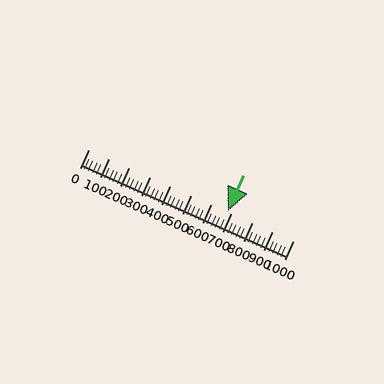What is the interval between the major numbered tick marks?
The major tick marks are spaced 100 units apart.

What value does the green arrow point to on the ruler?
The green arrow points to approximately 680.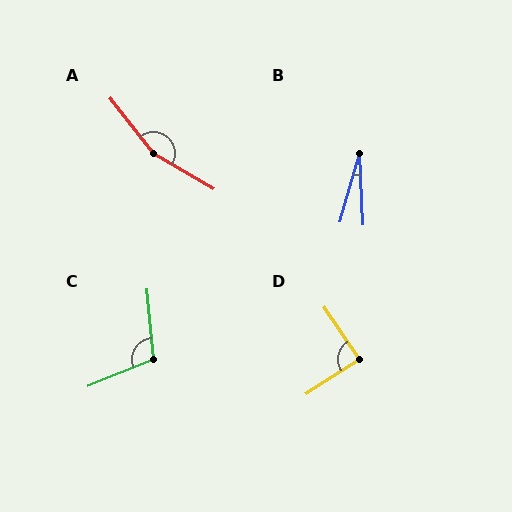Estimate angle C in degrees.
Approximately 106 degrees.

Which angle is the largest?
A, at approximately 158 degrees.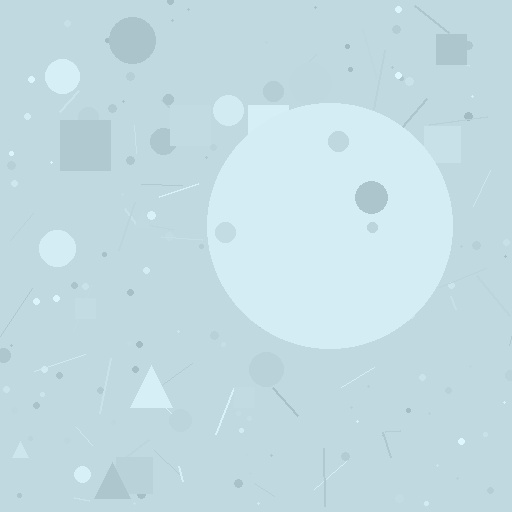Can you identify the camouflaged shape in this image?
The camouflaged shape is a circle.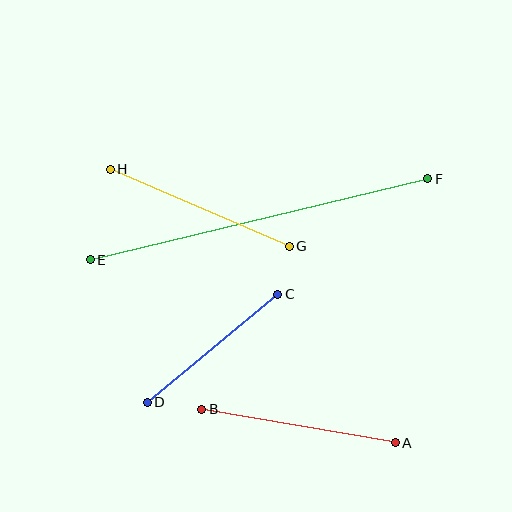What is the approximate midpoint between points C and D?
The midpoint is at approximately (212, 348) pixels.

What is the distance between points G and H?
The distance is approximately 195 pixels.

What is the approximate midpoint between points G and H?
The midpoint is at approximately (200, 208) pixels.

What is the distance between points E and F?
The distance is approximately 347 pixels.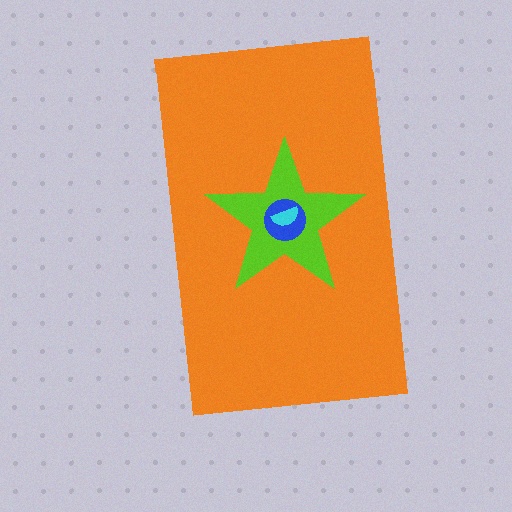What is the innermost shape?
The cyan semicircle.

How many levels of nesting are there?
4.